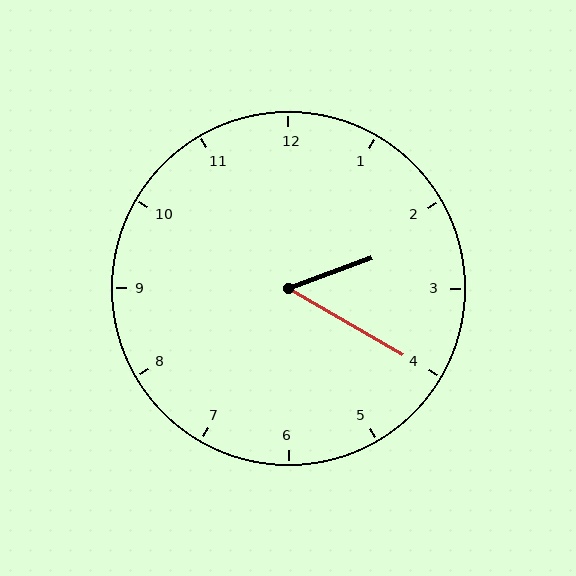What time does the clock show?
2:20.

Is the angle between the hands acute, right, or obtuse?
It is acute.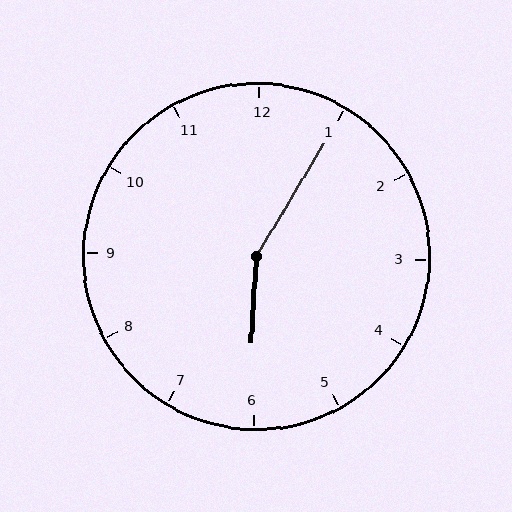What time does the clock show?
6:05.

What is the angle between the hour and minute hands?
Approximately 152 degrees.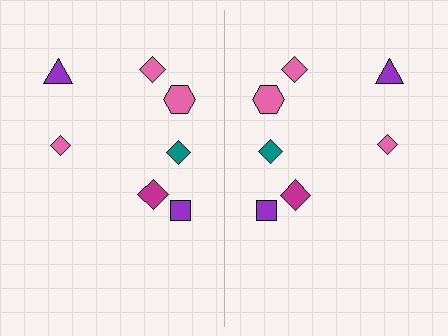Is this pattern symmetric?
Yes, this pattern has bilateral (reflection) symmetry.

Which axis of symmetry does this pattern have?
The pattern has a vertical axis of symmetry running through the center of the image.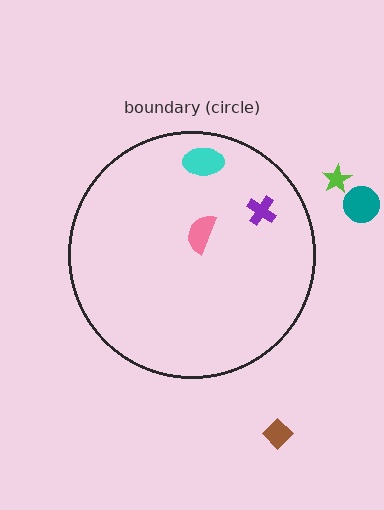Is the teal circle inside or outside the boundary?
Outside.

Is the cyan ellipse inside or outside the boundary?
Inside.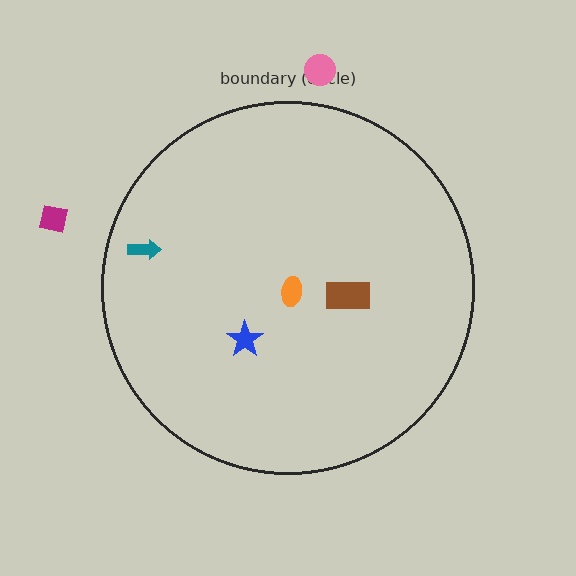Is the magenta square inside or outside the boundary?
Outside.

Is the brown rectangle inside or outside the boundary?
Inside.